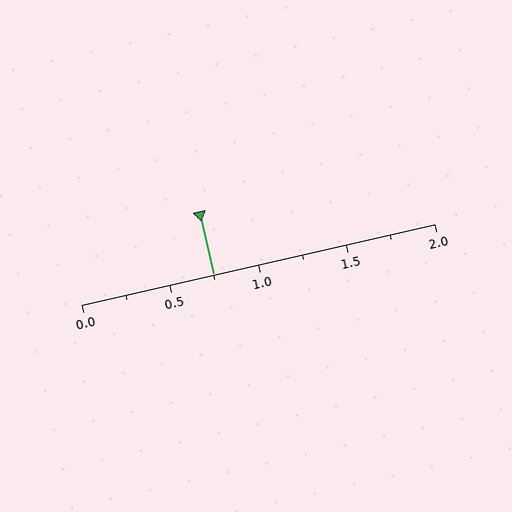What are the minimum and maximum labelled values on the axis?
The axis runs from 0.0 to 2.0.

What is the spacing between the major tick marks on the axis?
The major ticks are spaced 0.5 apart.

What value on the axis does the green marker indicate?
The marker indicates approximately 0.75.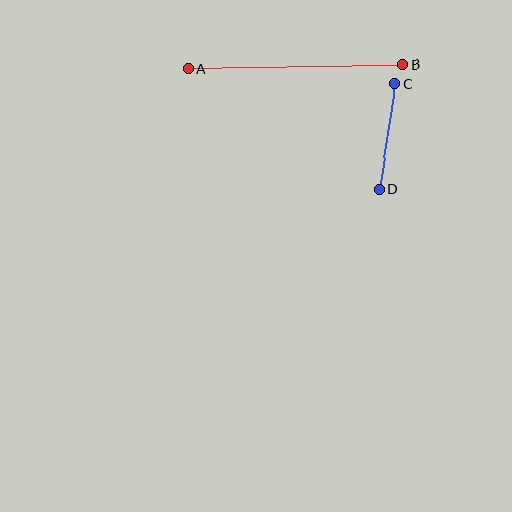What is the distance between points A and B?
The distance is approximately 214 pixels.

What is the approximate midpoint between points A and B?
The midpoint is at approximately (296, 67) pixels.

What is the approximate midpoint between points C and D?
The midpoint is at approximately (387, 136) pixels.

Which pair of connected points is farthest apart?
Points A and B are farthest apart.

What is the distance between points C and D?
The distance is approximately 107 pixels.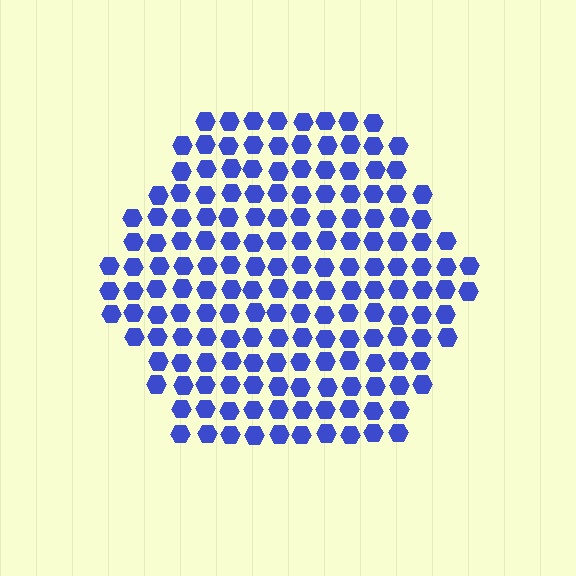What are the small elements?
The small elements are hexagons.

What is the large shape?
The large shape is a hexagon.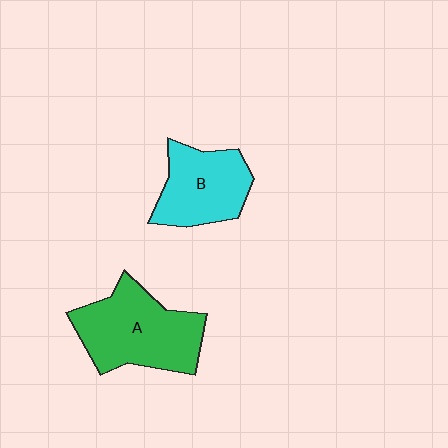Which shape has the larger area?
Shape A (green).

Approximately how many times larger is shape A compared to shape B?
Approximately 1.3 times.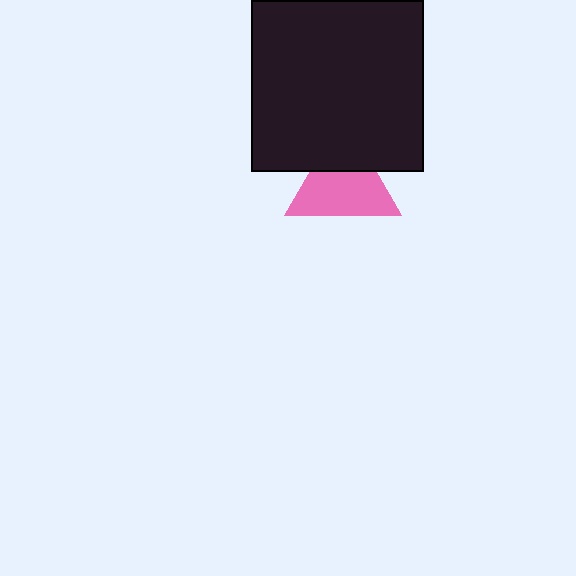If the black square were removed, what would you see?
You would see the complete pink triangle.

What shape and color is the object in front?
The object in front is a black square.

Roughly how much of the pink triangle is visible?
Most of it is visible (roughly 68%).